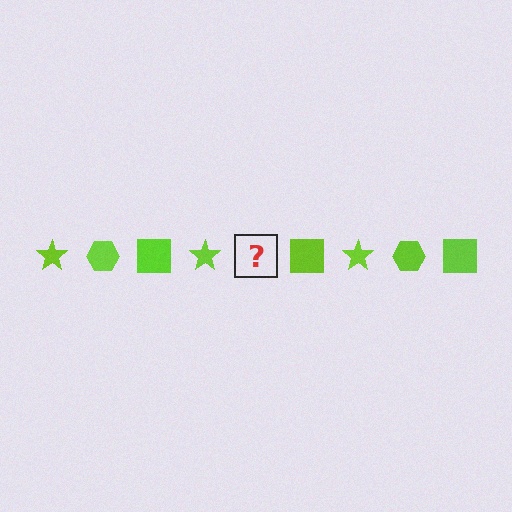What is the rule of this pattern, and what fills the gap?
The rule is that the pattern cycles through star, hexagon, square shapes in lime. The gap should be filled with a lime hexagon.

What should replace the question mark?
The question mark should be replaced with a lime hexagon.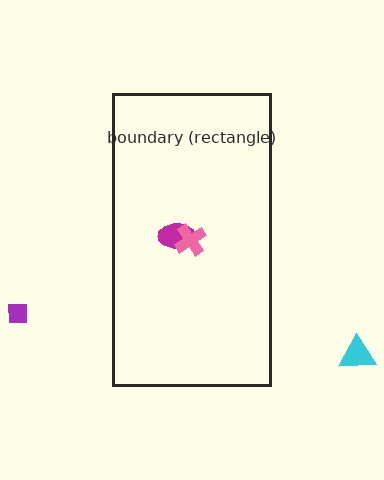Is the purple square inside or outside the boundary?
Outside.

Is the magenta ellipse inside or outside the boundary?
Inside.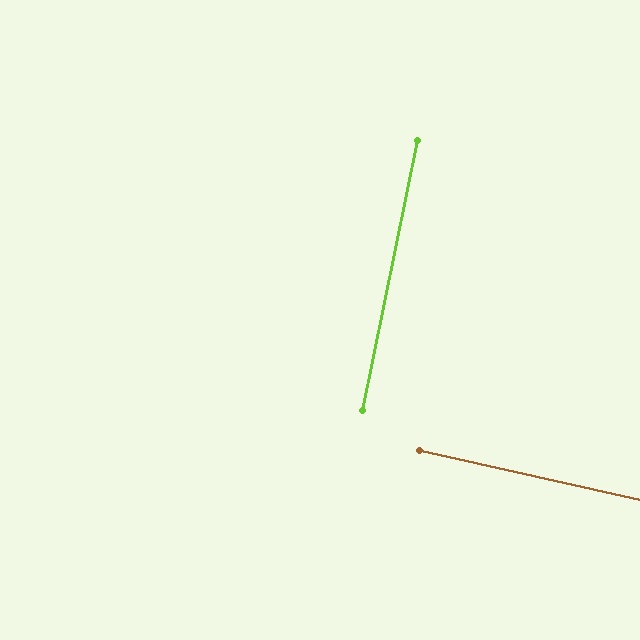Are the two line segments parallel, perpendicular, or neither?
Perpendicular — they meet at approximately 89°.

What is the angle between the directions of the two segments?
Approximately 89 degrees.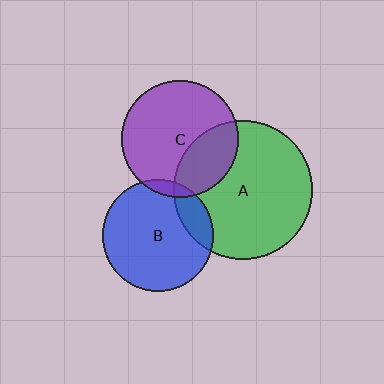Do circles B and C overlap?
Yes.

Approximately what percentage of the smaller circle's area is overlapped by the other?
Approximately 5%.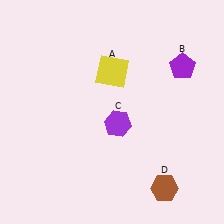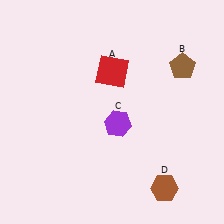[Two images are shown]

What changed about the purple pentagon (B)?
In Image 1, B is purple. In Image 2, it changed to brown.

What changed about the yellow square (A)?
In Image 1, A is yellow. In Image 2, it changed to red.